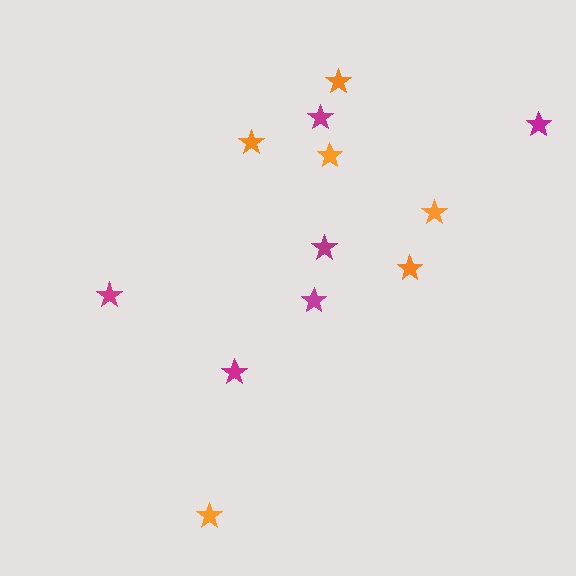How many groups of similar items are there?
There are 2 groups: one group of magenta stars (6) and one group of orange stars (6).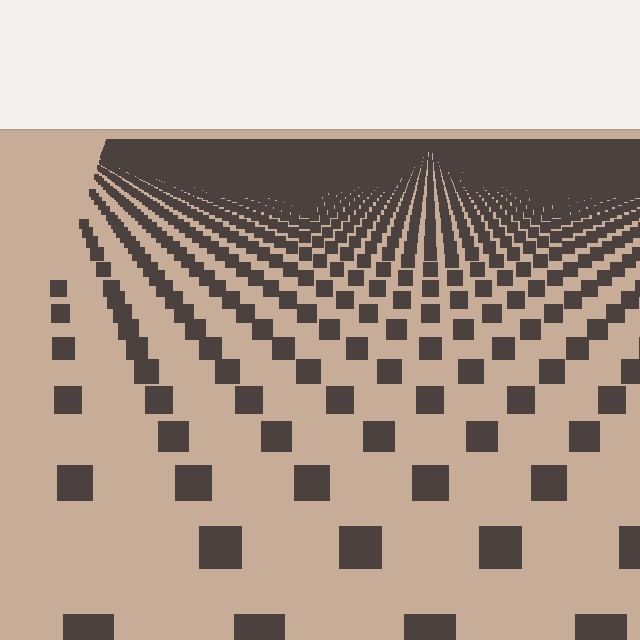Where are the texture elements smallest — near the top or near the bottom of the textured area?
Near the top.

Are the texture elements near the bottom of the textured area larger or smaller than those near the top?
Larger. Near the bottom, elements are closer to the viewer and appear at a bigger on-screen size.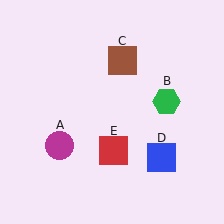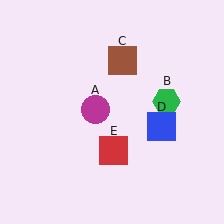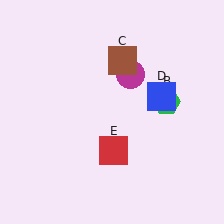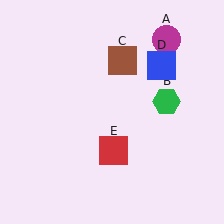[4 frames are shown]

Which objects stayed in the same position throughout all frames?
Green hexagon (object B) and brown square (object C) and red square (object E) remained stationary.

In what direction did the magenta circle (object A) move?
The magenta circle (object A) moved up and to the right.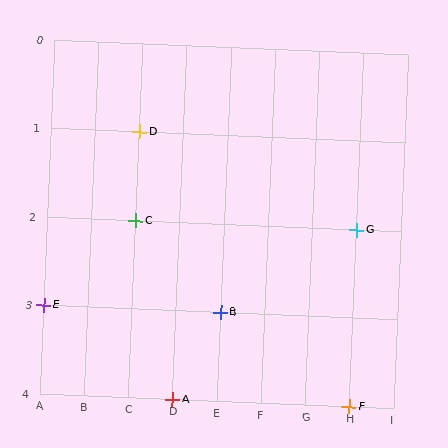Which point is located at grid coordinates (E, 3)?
Point B is at (E, 3).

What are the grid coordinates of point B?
Point B is at grid coordinates (E, 3).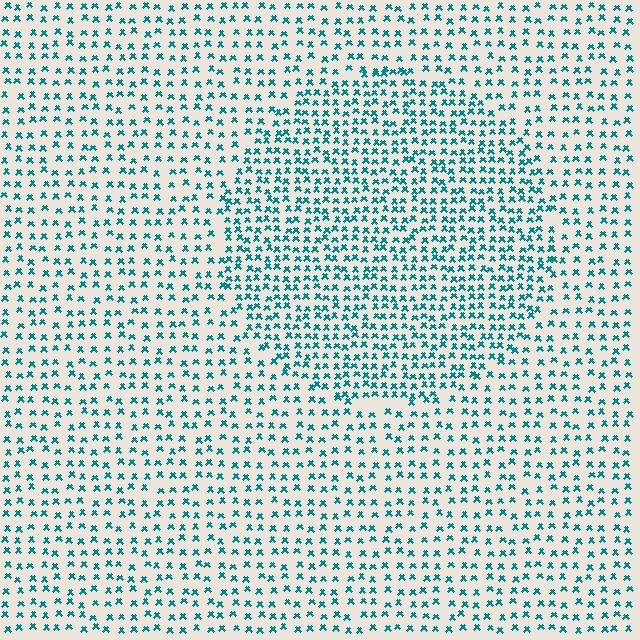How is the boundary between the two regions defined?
The boundary is defined by a change in element density (approximately 1.7x ratio). All elements are the same color, size, and shape.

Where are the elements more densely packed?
The elements are more densely packed inside the circle boundary.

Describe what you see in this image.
The image contains small teal elements arranged at two different densities. A circle-shaped region is visible where the elements are more densely packed than the surrounding area.